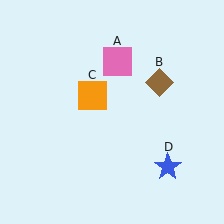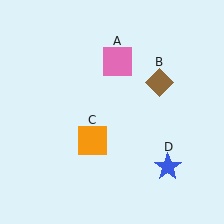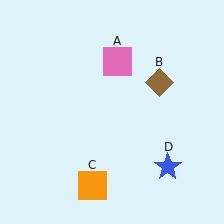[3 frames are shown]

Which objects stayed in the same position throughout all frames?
Pink square (object A) and brown diamond (object B) and blue star (object D) remained stationary.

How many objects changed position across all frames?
1 object changed position: orange square (object C).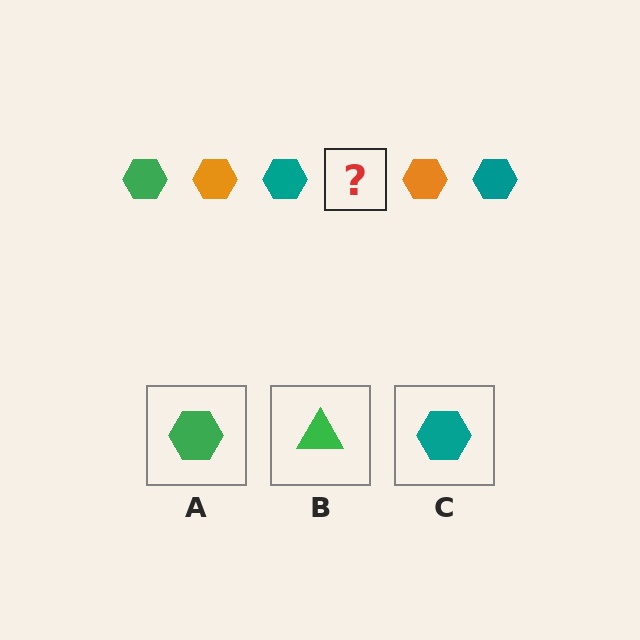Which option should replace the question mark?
Option A.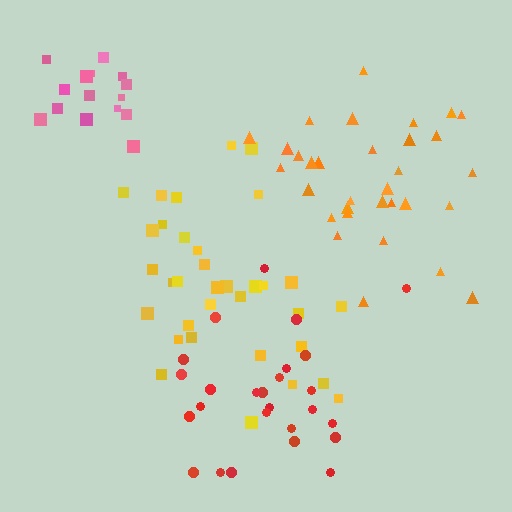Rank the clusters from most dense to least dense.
pink, orange, yellow, red.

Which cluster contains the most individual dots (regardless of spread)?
Yellow (34).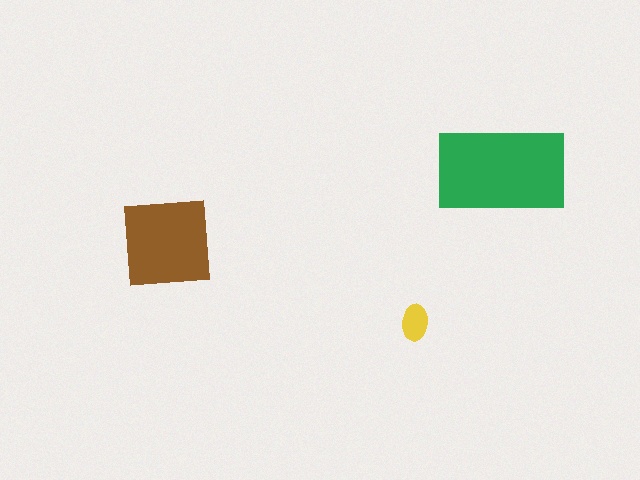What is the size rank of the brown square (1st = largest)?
2nd.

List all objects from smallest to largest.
The yellow ellipse, the brown square, the green rectangle.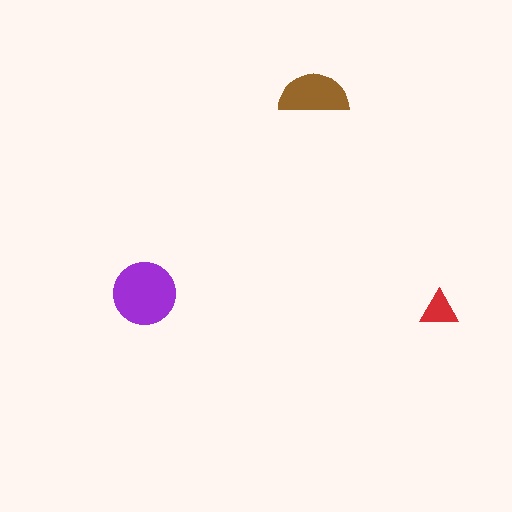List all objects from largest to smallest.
The purple circle, the brown semicircle, the red triangle.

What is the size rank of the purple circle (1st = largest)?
1st.